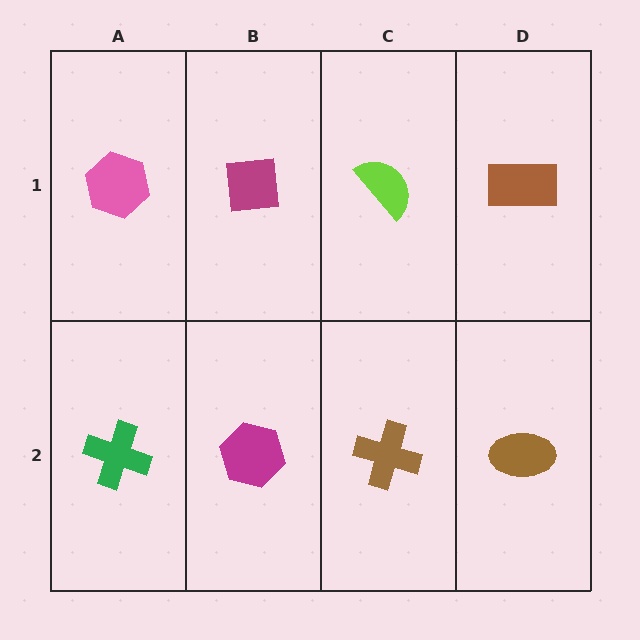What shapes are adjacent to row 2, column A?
A pink hexagon (row 1, column A), a magenta hexagon (row 2, column B).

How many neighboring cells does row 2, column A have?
2.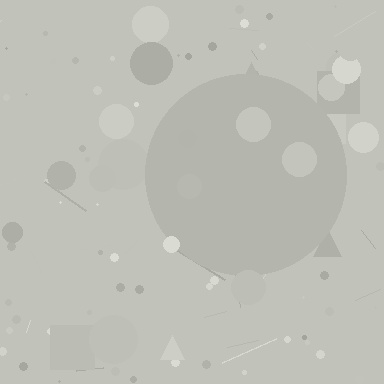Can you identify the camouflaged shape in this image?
The camouflaged shape is a circle.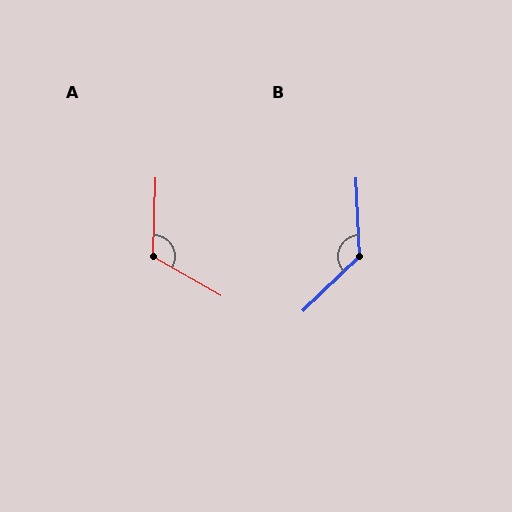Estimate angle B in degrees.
Approximately 131 degrees.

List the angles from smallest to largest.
A (118°), B (131°).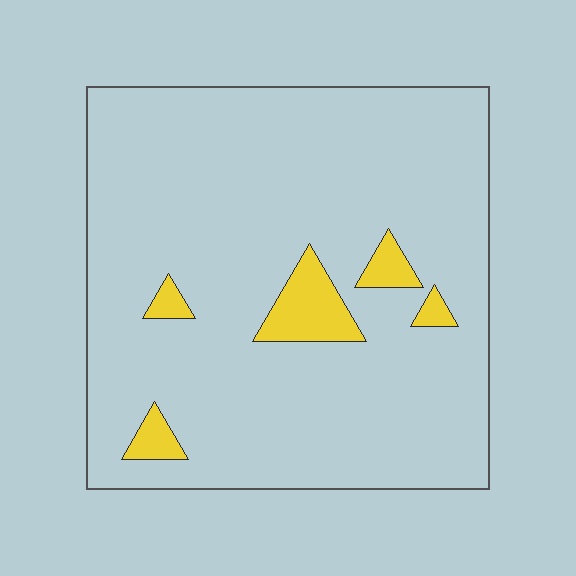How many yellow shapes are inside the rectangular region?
5.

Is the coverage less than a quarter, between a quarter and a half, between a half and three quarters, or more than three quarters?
Less than a quarter.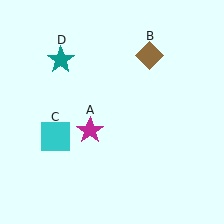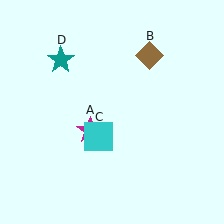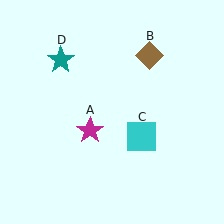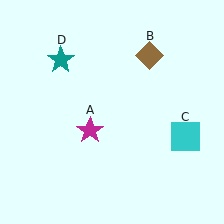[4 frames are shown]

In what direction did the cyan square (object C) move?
The cyan square (object C) moved right.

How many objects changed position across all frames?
1 object changed position: cyan square (object C).